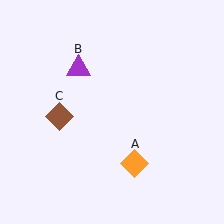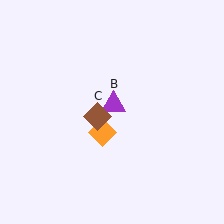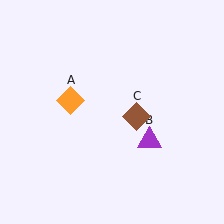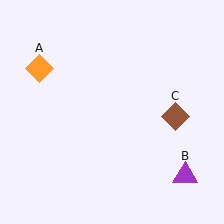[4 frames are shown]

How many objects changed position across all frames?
3 objects changed position: orange diamond (object A), purple triangle (object B), brown diamond (object C).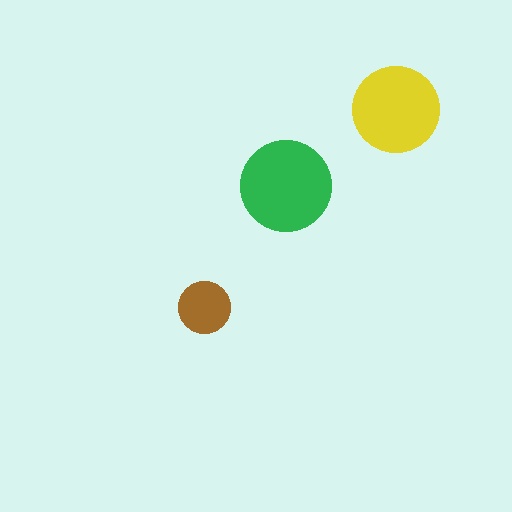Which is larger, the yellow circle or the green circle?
The green one.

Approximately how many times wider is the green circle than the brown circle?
About 1.5 times wider.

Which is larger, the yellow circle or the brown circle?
The yellow one.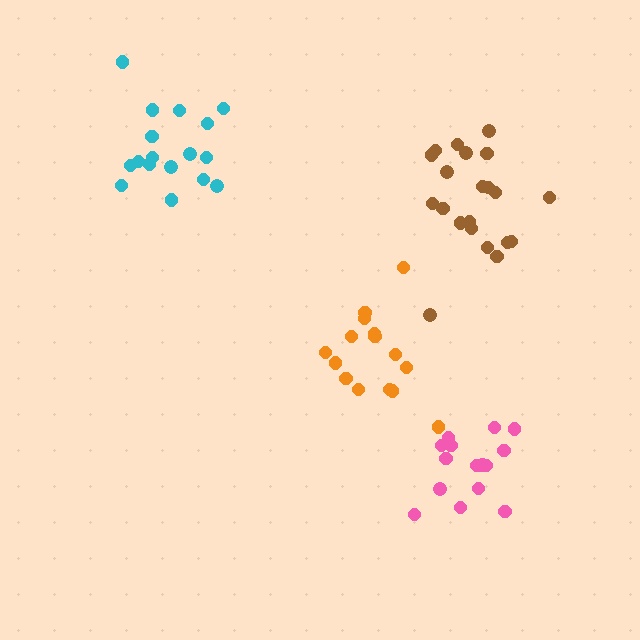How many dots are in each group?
Group 1: 21 dots, Group 2: 17 dots, Group 3: 15 dots, Group 4: 15 dots (68 total).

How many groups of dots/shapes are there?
There are 4 groups.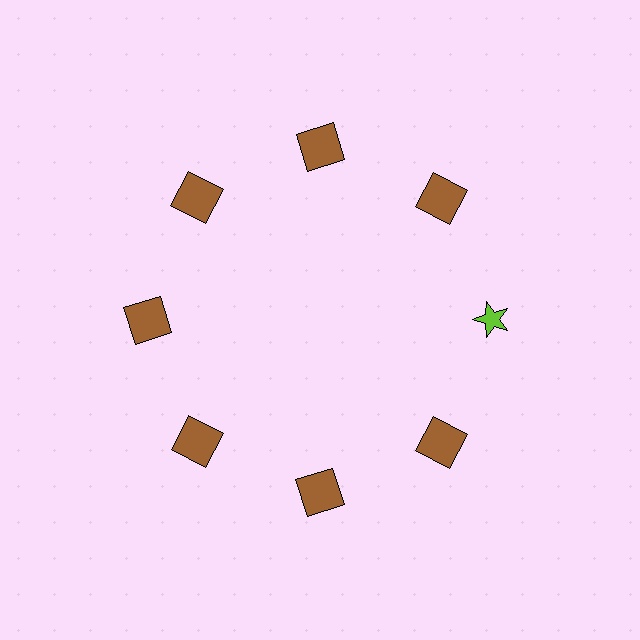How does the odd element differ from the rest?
It differs in both color (lime instead of brown) and shape (star instead of square).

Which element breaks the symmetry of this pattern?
The lime star at roughly the 3 o'clock position breaks the symmetry. All other shapes are brown squares.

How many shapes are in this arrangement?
There are 8 shapes arranged in a ring pattern.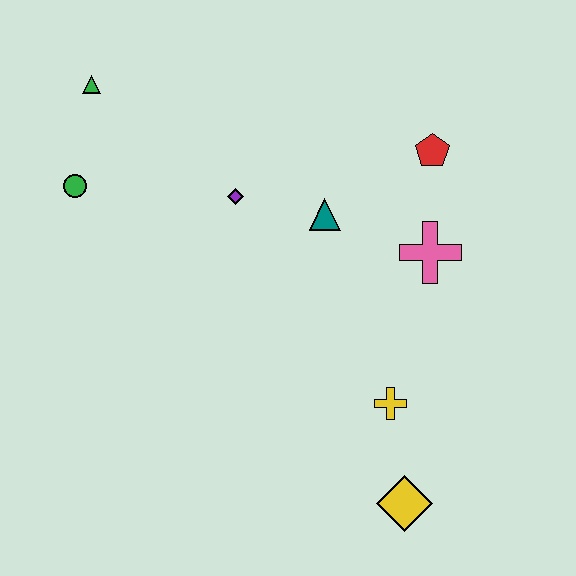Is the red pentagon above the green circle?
Yes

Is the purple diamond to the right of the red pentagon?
No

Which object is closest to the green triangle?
The green circle is closest to the green triangle.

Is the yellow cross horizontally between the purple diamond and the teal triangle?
No